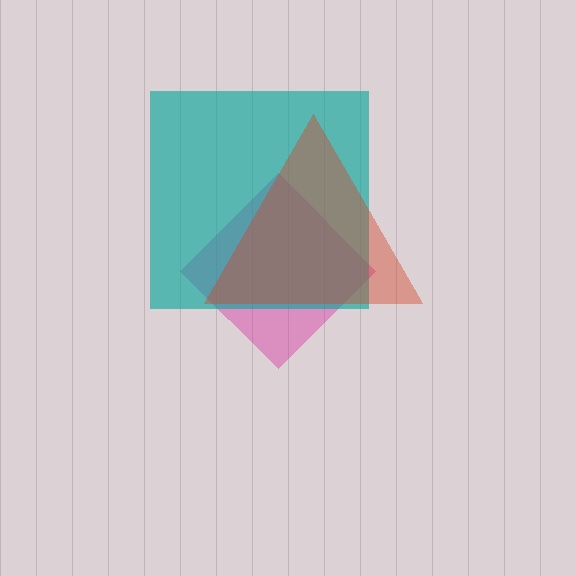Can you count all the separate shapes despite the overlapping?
Yes, there are 3 separate shapes.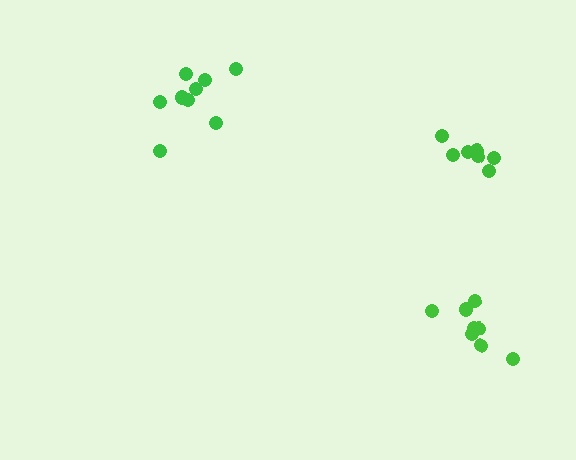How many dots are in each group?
Group 1: 8 dots, Group 2: 7 dots, Group 3: 9 dots (24 total).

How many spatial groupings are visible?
There are 3 spatial groupings.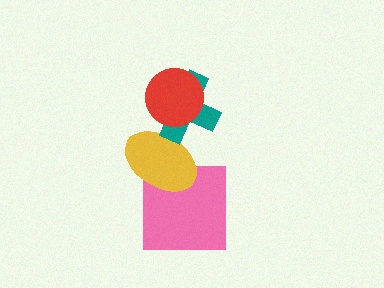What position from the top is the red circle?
The red circle is 1st from the top.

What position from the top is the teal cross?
The teal cross is 2nd from the top.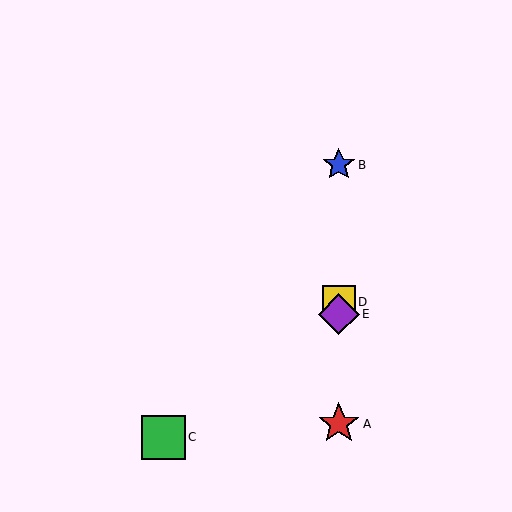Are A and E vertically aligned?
Yes, both are at x≈339.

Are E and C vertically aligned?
No, E is at x≈339 and C is at x≈164.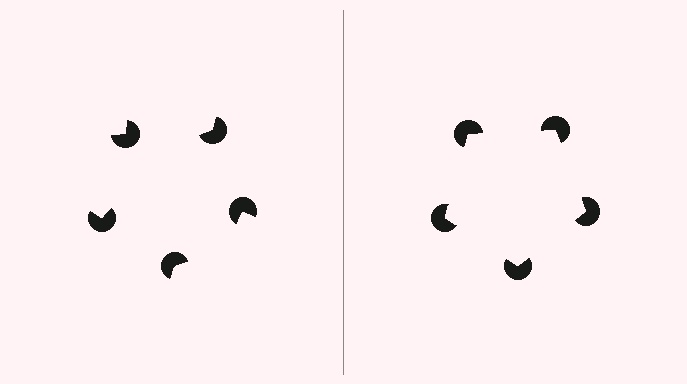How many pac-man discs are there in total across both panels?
10 — 5 on each side.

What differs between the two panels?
The pac-man discs are positioned identically on both sides; only the wedge orientations differ. On the right they align to a pentagon; on the left they are misaligned.